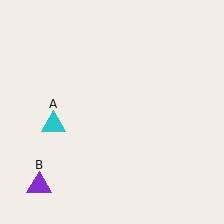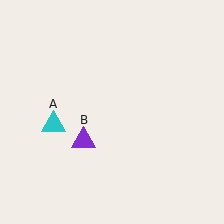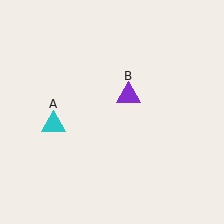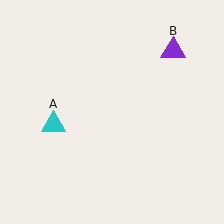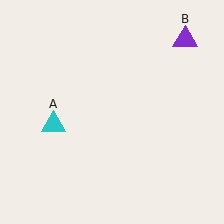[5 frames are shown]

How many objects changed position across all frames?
1 object changed position: purple triangle (object B).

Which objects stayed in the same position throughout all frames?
Cyan triangle (object A) remained stationary.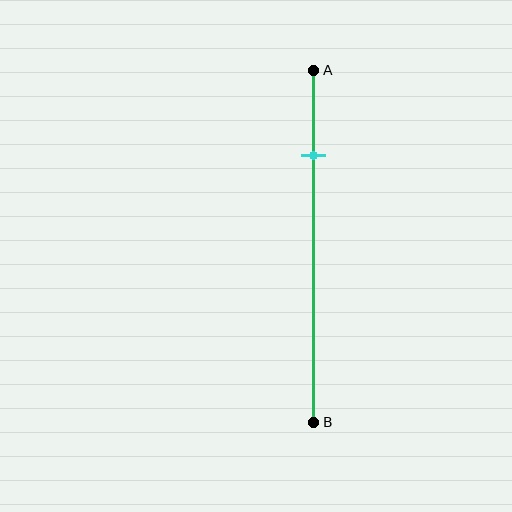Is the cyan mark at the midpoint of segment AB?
No, the mark is at about 25% from A, not at the 50% midpoint.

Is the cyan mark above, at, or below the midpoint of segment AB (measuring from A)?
The cyan mark is above the midpoint of segment AB.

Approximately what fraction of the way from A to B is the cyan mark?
The cyan mark is approximately 25% of the way from A to B.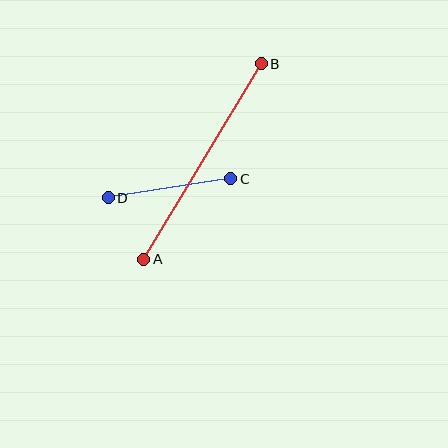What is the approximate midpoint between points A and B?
The midpoint is at approximately (202, 162) pixels.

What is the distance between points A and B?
The distance is approximately 228 pixels.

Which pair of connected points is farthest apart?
Points A and B are farthest apart.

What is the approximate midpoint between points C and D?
The midpoint is at approximately (169, 188) pixels.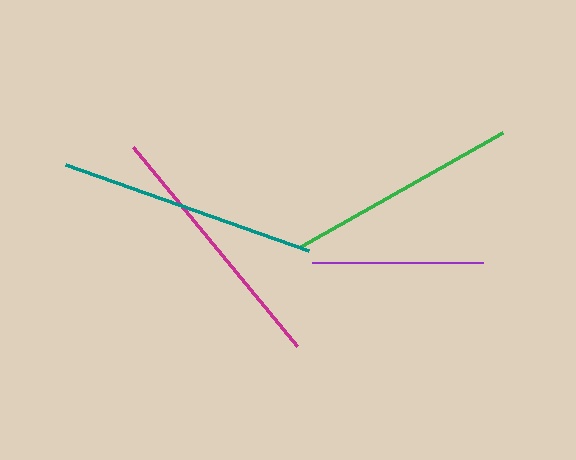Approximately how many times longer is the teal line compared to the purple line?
The teal line is approximately 1.5 times the length of the purple line.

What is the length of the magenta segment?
The magenta segment is approximately 258 pixels long.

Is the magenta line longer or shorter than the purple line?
The magenta line is longer than the purple line.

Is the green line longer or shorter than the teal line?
The teal line is longer than the green line.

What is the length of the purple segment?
The purple segment is approximately 171 pixels long.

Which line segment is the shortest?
The purple line is the shortest at approximately 171 pixels.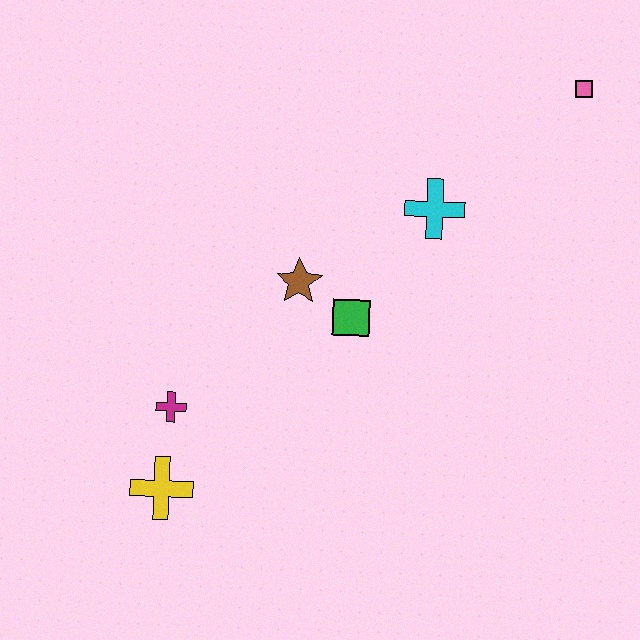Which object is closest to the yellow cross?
The magenta cross is closest to the yellow cross.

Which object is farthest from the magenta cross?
The pink square is farthest from the magenta cross.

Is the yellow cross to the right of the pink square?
No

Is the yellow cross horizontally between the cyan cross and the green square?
No